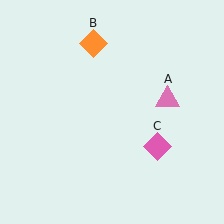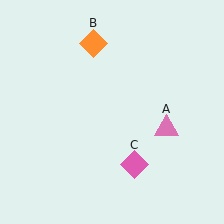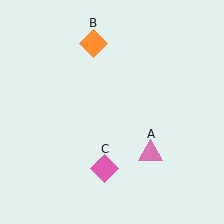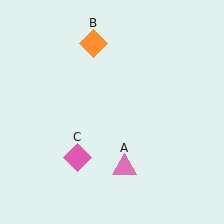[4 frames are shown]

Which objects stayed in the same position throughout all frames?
Orange diamond (object B) remained stationary.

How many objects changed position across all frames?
2 objects changed position: pink triangle (object A), pink diamond (object C).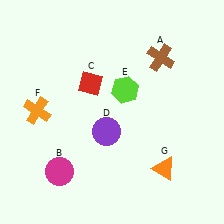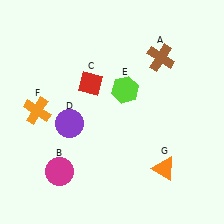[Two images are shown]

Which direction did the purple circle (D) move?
The purple circle (D) moved left.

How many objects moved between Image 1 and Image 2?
1 object moved between the two images.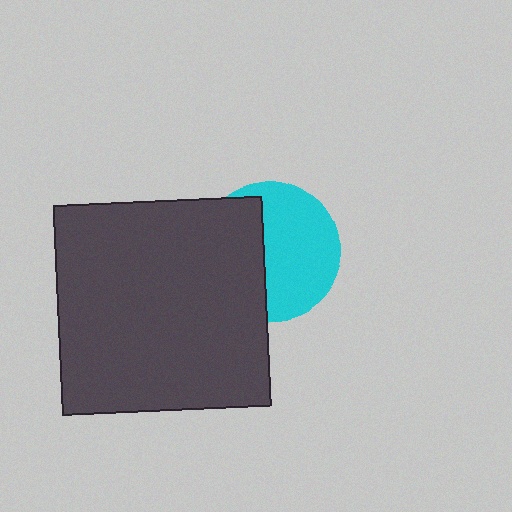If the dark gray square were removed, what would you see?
You would see the complete cyan circle.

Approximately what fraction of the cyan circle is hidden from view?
Roughly 43% of the cyan circle is hidden behind the dark gray square.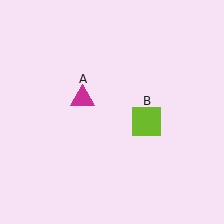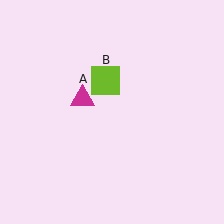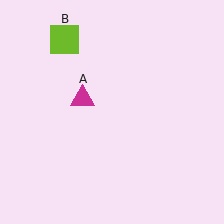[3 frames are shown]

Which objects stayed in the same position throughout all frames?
Magenta triangle (object A) remained stationary.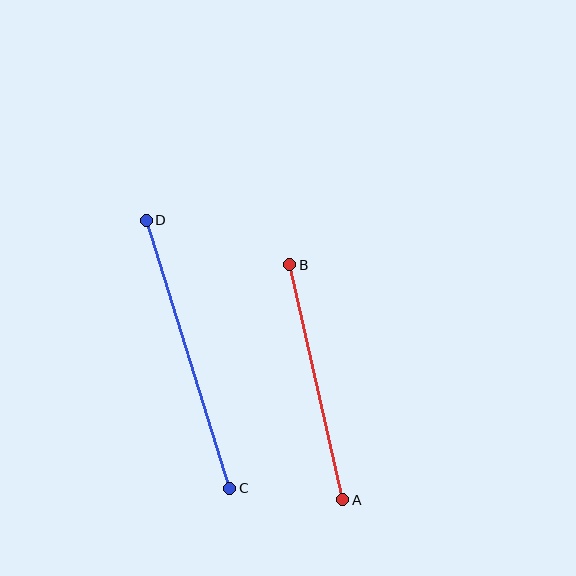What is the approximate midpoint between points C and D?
The midpoint is at approximately (188, 354) pixels.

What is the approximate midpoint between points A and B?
The midpoint is at approximately (316, 382) pixels.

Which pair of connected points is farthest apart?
Points C and D are farthest apart.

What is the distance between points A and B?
The distance is approximately 241 pixels.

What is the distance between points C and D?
The distance is approximately 280 pixels.